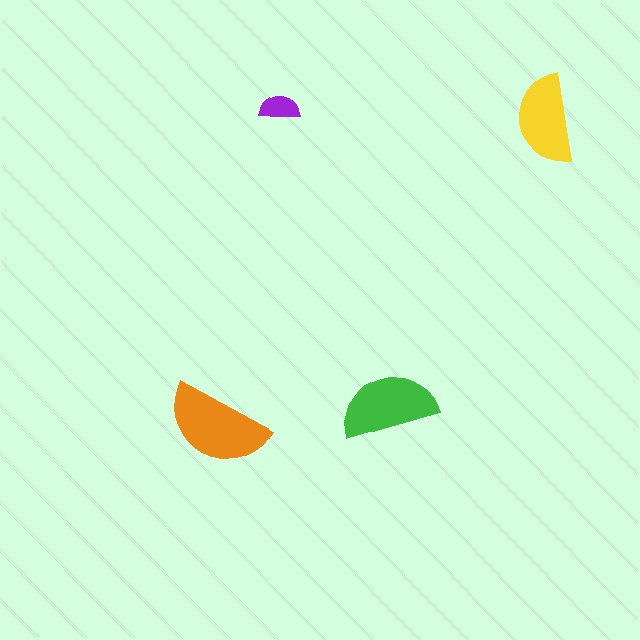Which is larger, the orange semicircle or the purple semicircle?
The orange one.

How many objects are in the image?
There are 4 objects in the image.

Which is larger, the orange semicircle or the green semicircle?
The orange one.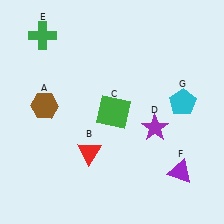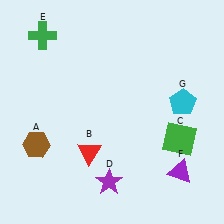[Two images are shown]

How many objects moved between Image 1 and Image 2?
3 objects moved between the two images.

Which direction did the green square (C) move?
The green square (C) moved right.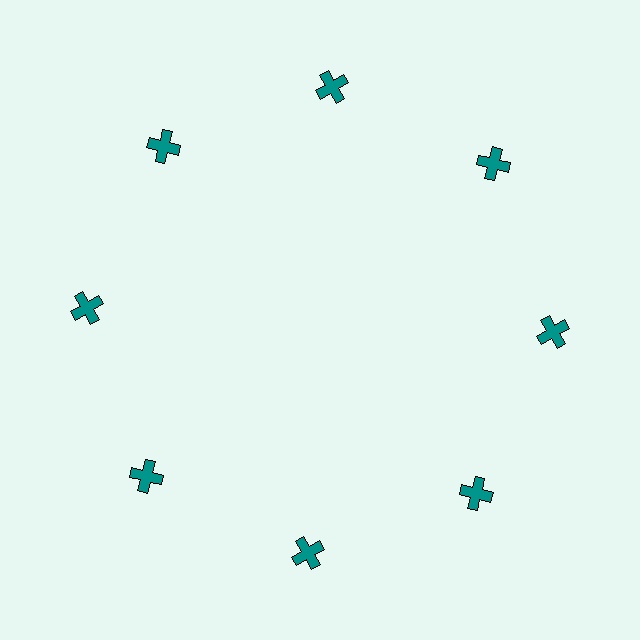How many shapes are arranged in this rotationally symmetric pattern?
There are 8 shapes, arranged in 8 groups of 1.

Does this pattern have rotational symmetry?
Yes, this pattern has 8-fold rotational symmetry. It looks the same after rotating 45 degrees around the center.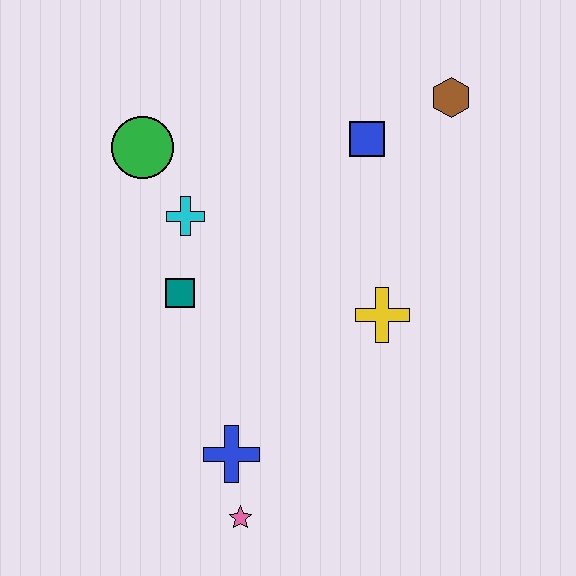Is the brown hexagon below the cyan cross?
No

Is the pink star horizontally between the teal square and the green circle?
No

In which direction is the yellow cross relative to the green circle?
The yellow cross is to the right of the green circle.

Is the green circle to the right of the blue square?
No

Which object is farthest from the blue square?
The pink star is farthest from the blue square.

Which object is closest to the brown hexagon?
The blue square is closest to the brown hexagon.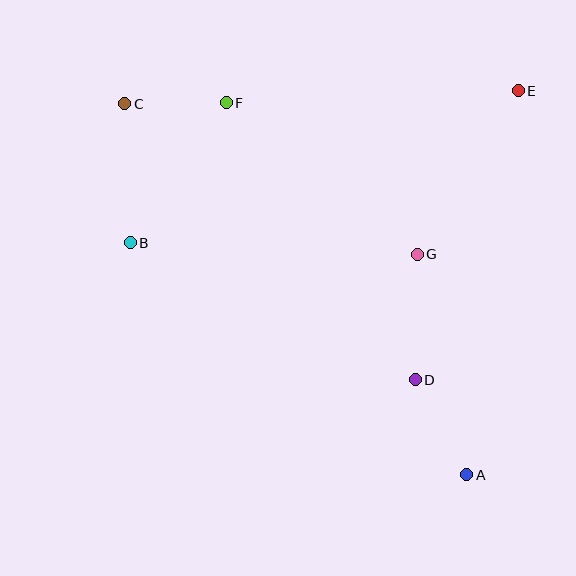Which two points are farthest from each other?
Points A and C are farthest from each other.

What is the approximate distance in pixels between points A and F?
The distance between A and F is approximately 443 pixels.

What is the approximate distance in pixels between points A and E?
The distance between A and E is approximately 387 pixels.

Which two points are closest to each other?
Points C and F are closest to each other.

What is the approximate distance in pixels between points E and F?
The distance between E and F is approximately 292 pixels.